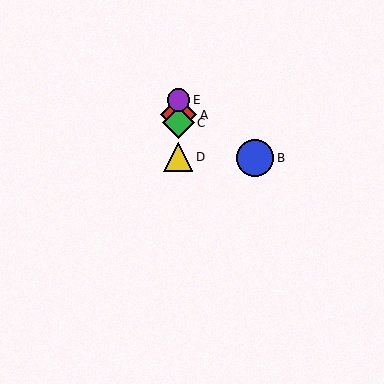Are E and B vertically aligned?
No, E is at x≈178 and B is at x≈255.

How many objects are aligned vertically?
4 objects (A, C, D, E) are aligned vertically.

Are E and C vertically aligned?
Yes, both are at x≈178.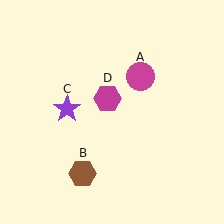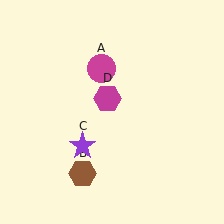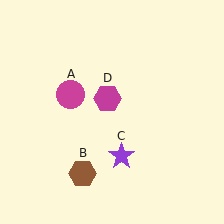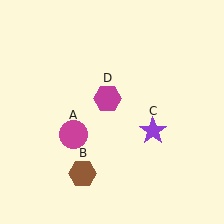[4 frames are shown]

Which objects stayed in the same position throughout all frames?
Brown hexagon (object B) and magenta hexagon (object D) remained stationary.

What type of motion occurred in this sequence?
The magenta circle (object A), purple star (object C) rotated counterclockwise around the center of the scene.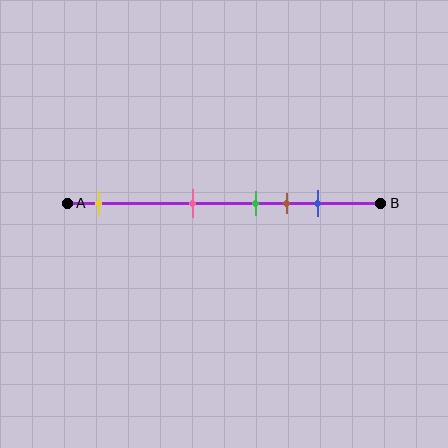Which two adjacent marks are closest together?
The green and brown marks are the closest adjacent pair.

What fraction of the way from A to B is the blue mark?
The blue mark is approximately 80% (0.8) of the way from A to B.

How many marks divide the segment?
There are 5 marks dividing the segment.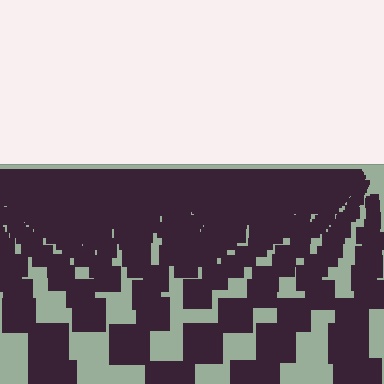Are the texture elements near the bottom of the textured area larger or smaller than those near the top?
Larger. Near the bottom, elements are closer to the viewer and appear at a bigger on-screen size.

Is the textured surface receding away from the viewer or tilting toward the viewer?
The surface is receding away from the viewer. Texture elements get smaller and denser toward the top.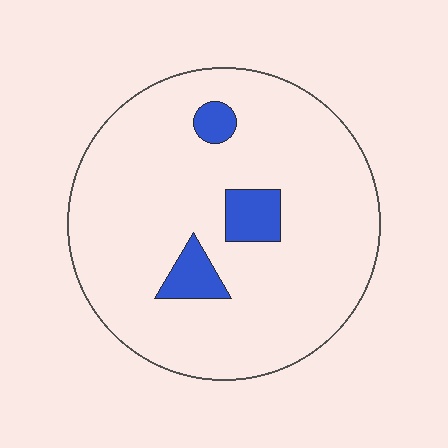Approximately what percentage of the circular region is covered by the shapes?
Approximately 10%.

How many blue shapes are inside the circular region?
3.